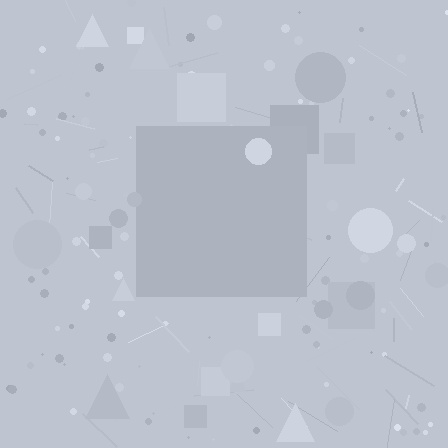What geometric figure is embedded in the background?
A square is embedded in the background.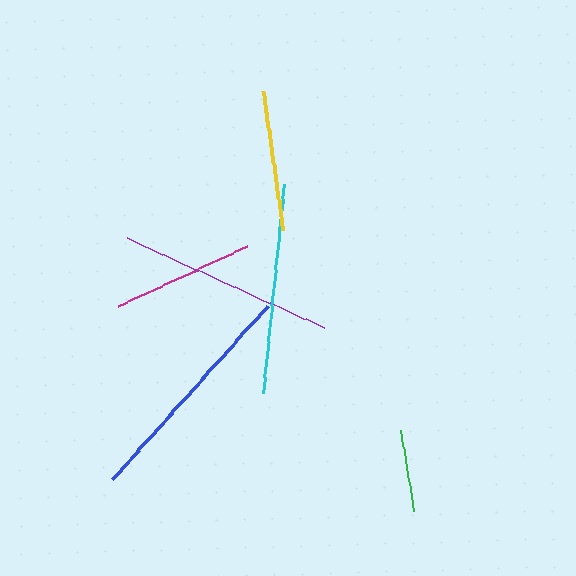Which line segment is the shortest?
The green line is the shortest at approximately 82 pixels.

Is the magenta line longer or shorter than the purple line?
The purple line is longer than the magenta line.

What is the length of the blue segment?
The blue segment is approximately 233 pixels long.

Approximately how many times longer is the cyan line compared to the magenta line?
The cyan line is approximately 1.5 times the length of the magenta line.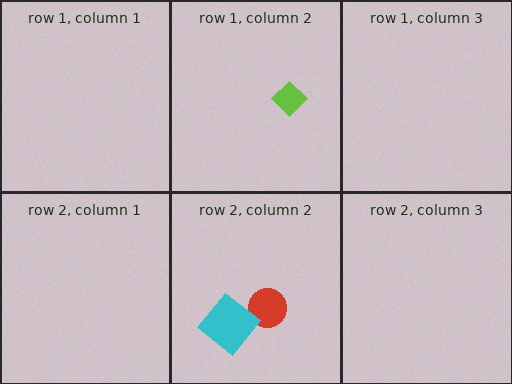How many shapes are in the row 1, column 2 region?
1.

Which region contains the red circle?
The row 2, column 2 region.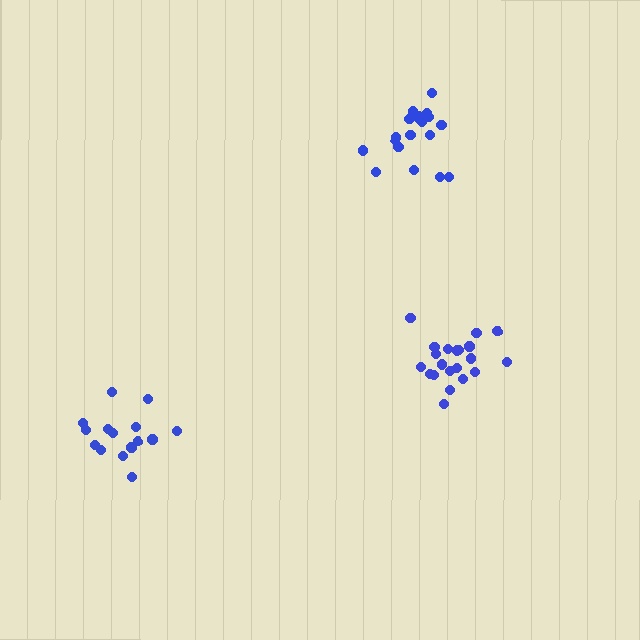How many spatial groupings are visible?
There are 3 spatial groupings.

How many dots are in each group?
Group 1: 20 dots, Group 2: 21 dots, Group 3: 15 dots (56 total).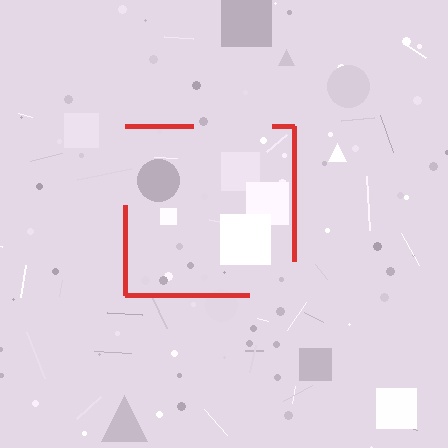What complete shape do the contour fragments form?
The contour fragments form a square.